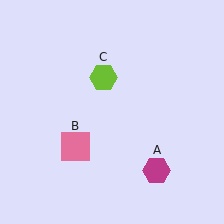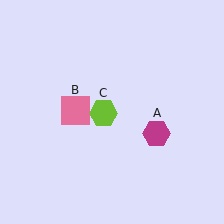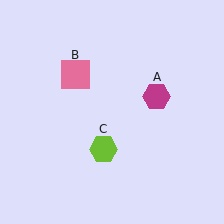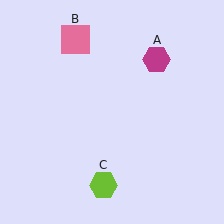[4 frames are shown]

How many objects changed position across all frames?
3 objects changed position: magenta hexagon (object A), pink square (object B), lime hexagon (object C).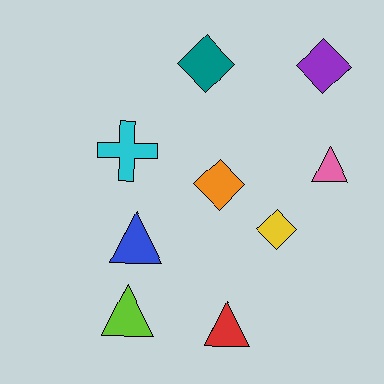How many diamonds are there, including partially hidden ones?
There are 4 diamonds.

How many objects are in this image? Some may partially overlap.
There are 9 objects.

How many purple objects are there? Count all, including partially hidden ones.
There is 1 purple object.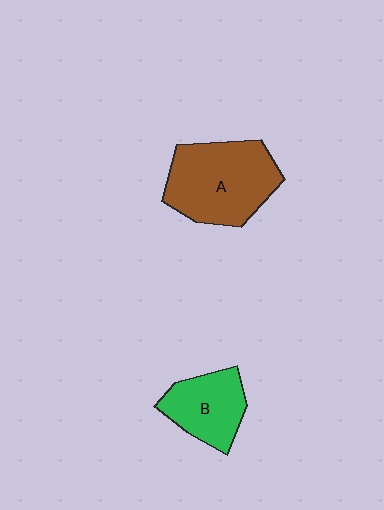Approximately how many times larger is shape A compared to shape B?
Approximately 1.6 times.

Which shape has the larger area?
Shape A (brown).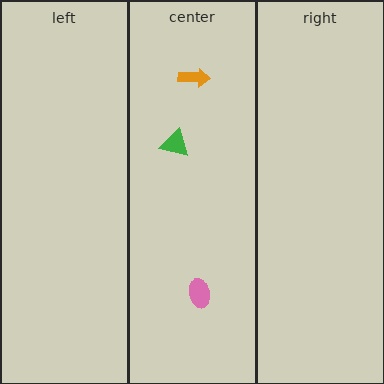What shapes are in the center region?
The pink ellipse, the green triangle, the orange arrow.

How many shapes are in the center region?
3.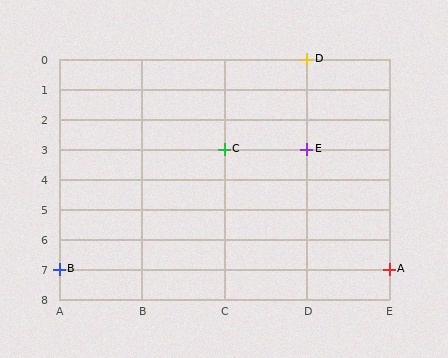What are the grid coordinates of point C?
Point C is at grid coordinates (C, 3).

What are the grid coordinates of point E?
Point E is at grid coordinates (D, 3).